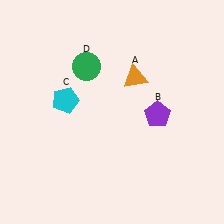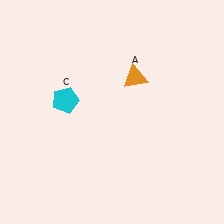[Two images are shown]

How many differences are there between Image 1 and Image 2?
There are 2 differences between the two images.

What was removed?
The purple pentagon (B), the green circle (D) were removed in Image 2.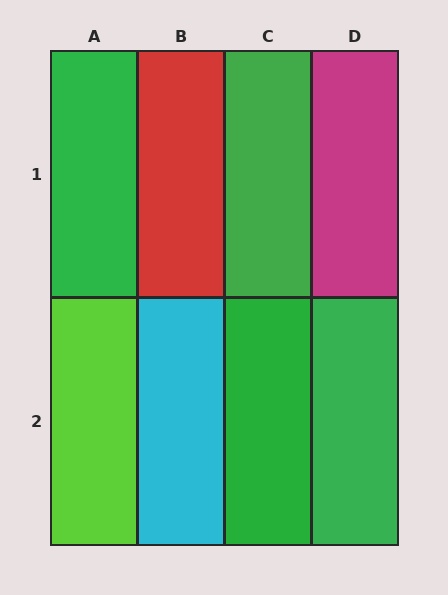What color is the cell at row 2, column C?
Green.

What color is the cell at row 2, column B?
Cyan.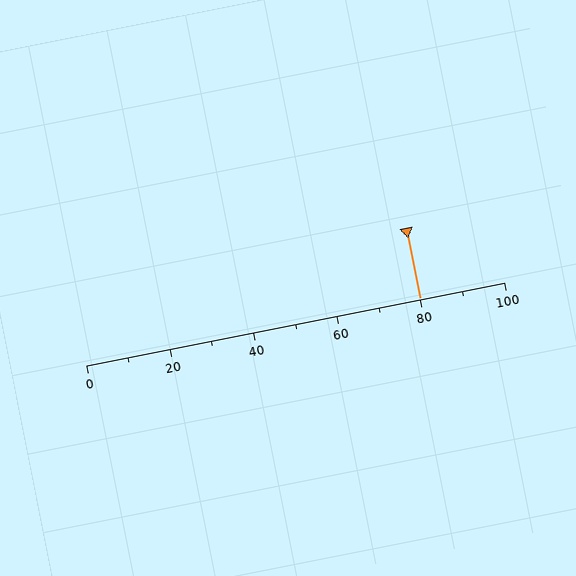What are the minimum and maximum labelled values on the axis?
The axis runs from 0 to 100.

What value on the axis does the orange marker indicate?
The marker indicates approximately 80.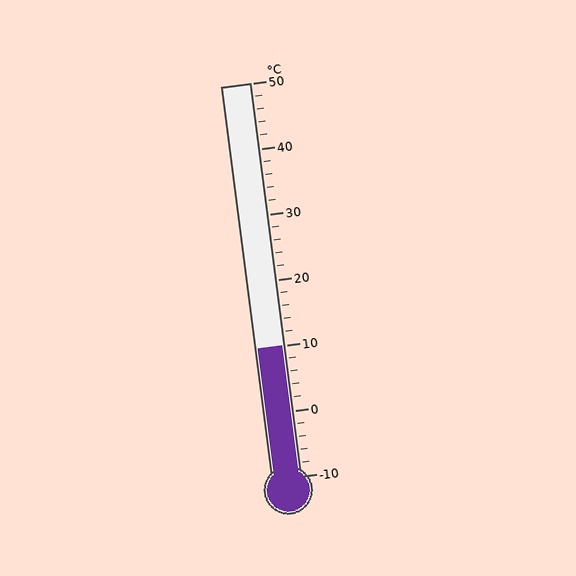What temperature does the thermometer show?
The thermometer shows approximately 10°C.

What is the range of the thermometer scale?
The thermometer scale ranges from -10°C to 50°C.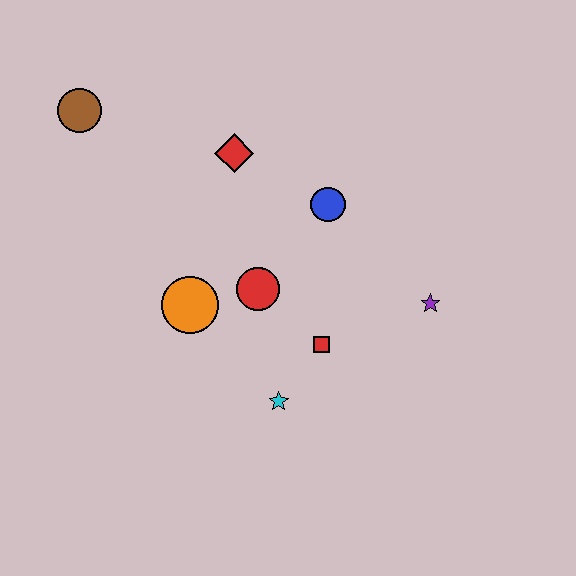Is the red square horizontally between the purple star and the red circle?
Yes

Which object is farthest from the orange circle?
The purple star is farthest from the orange circle.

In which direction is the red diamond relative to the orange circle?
The red diamond is above the orange circle.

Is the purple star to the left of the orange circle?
No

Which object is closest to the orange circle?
The red circle is closest to the orange circle.